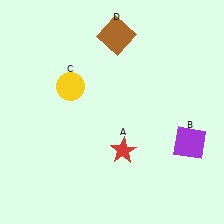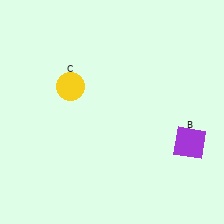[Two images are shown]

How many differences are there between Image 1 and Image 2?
There are 2 differences between the two images.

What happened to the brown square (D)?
The brown square (D) was removed in Image 2. It was in the top-right area of Image 1.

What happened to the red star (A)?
The red star (A) was removed in Image 2. It was in the bottom-right area of Image 1.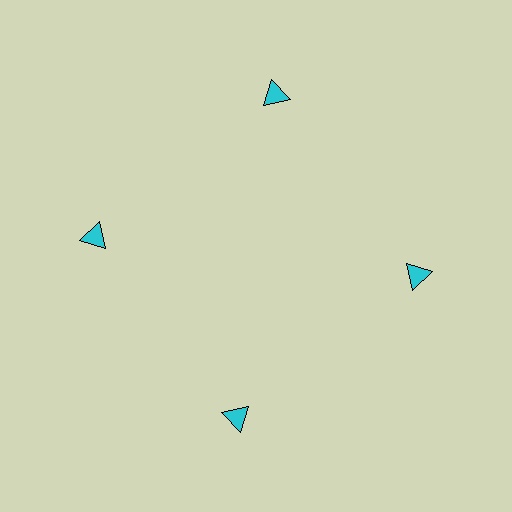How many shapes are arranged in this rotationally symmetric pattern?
There are 4 shapes, arranged in 4 groups of 1.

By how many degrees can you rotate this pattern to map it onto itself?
The pattern maps onto itself every 90 degrees of rotation.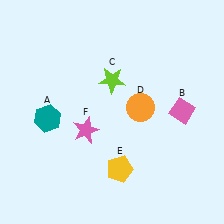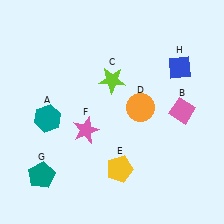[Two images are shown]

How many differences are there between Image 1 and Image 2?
There are 2 differences between the two images.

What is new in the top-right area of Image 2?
A blue diamond (H) was added in the top-right area of Image 2.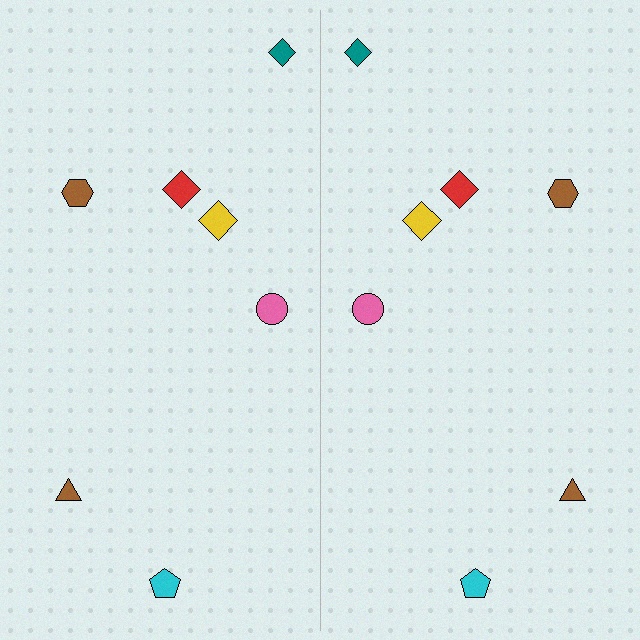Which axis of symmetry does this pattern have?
The pattern has a vertical axis of symmetry running through the center of the image.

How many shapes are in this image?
There are 14 shapes in this image.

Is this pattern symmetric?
Yes, this pattern has bilateral (reflection) symmetry.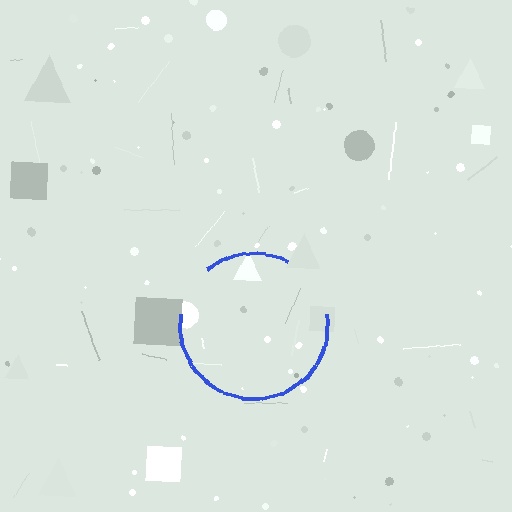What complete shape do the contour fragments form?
The contour fragments form a circle.